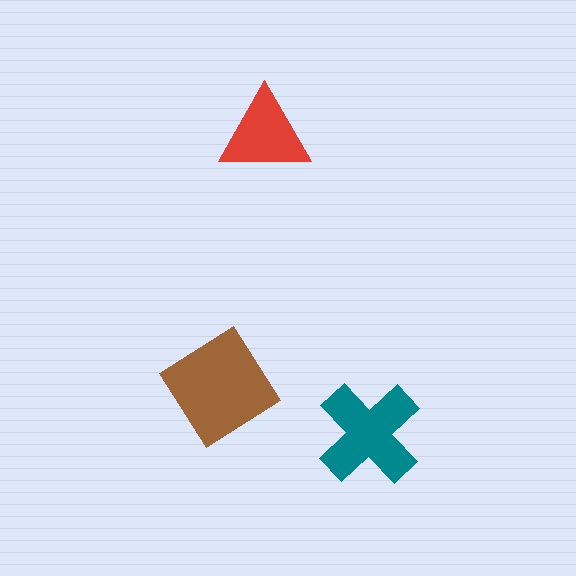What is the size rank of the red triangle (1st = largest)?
3rd.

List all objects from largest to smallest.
The brown diamond, the teal cross, the red triangle.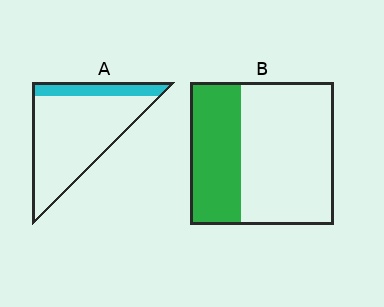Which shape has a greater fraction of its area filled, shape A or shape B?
Shape B.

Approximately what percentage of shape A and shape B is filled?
A is approximately 20% and B is approximately 35%.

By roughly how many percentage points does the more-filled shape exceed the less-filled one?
By roughly 15 percentage points (B over A).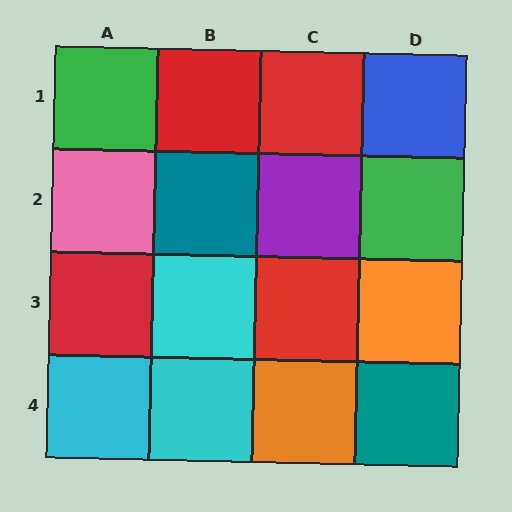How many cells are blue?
1 cell is blue.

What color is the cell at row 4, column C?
Orange.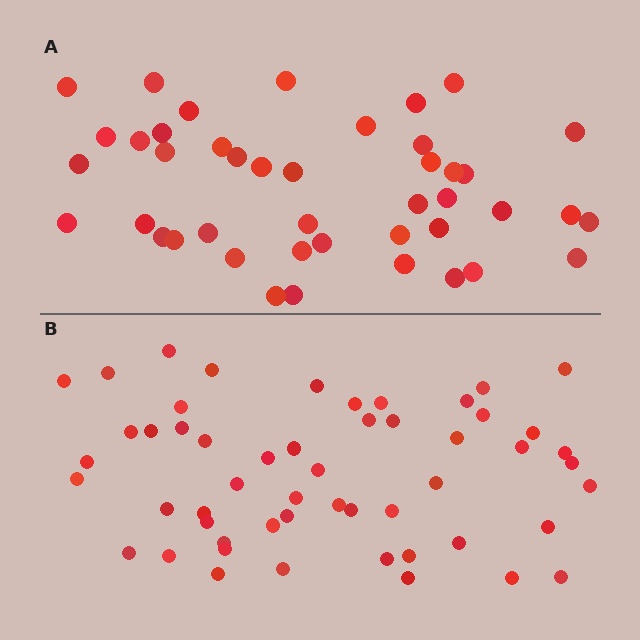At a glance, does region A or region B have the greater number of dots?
Region B (the bottom region) has more dots.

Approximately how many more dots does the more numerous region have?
Region B has roughly 10 or so more dots than region A.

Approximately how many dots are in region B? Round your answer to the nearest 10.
About 50 dots. (The exact count is 53, which rounds to 50.)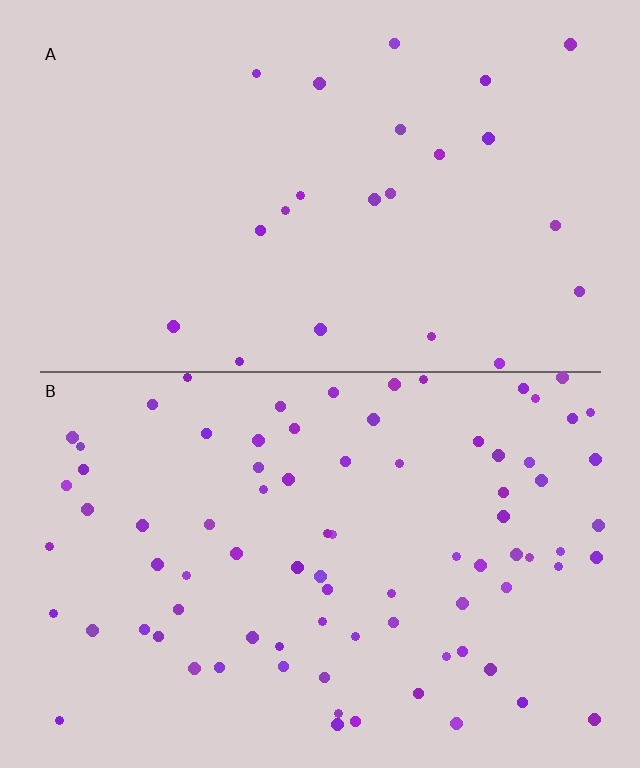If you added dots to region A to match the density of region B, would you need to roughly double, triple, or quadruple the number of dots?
Approximately quadruple.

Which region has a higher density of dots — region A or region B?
B (the bottom).